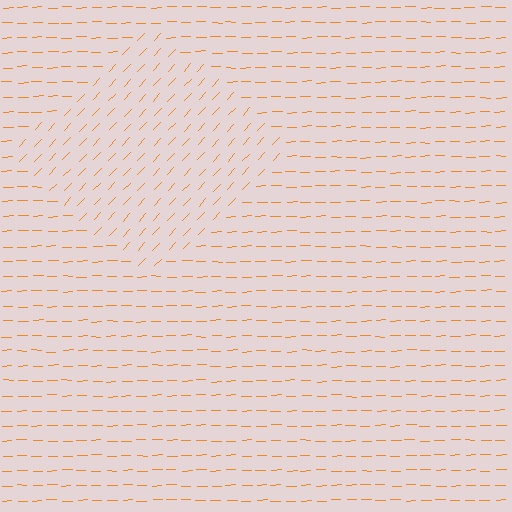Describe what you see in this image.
The image is filled with small orange line segments. A diamond region in the image has lines oriented differently from the surrounding lines, creating a visible texture boundary.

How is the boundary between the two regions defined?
The boundary is defined purely by a change in line orientation (approximately 45 degrees difference). All lines are the same color and thickness.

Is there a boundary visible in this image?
Yes, there is a texture boundary formed by a change in line orientation.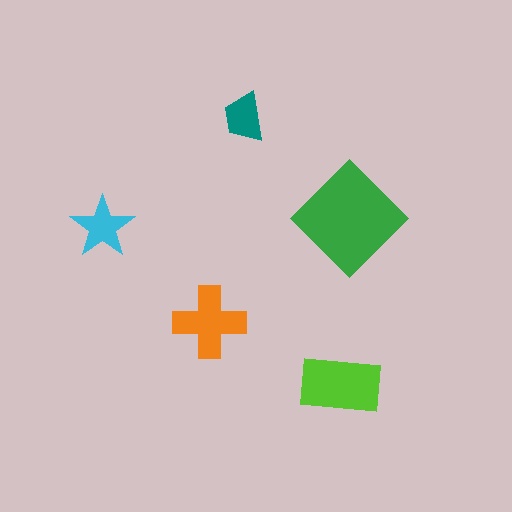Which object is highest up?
The teal trapezoid is topmost.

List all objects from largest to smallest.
The green diamond, the lime rectangle, the orange cross, the cyan star, the teal trapezoid.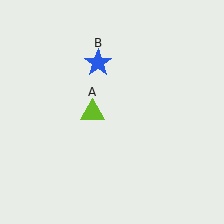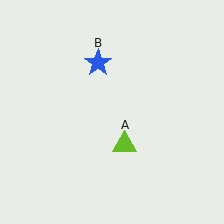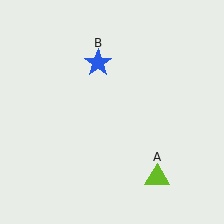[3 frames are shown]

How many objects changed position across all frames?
1 object changed position: lime triangle (object A).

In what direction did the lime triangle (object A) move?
The lime triangle (object A) moved down and to the right.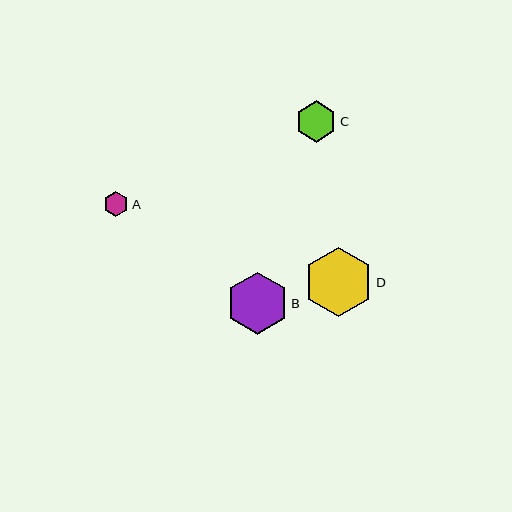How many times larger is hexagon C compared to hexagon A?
Hexagon C is approximately 1.6 times the size of hexagon A.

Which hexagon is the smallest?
Hexagon A is the smallest with a size of approximately 25 pixels.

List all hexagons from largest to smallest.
From largest to smallest: D, B, C, A.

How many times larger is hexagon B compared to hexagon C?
Hexagon B is approximately 1.5 times the size of hexagon C.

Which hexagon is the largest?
Hexagon D is the largest with a size of approximately 69 pixels.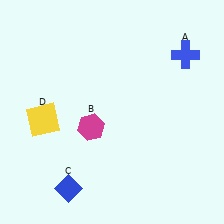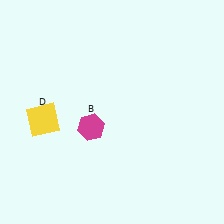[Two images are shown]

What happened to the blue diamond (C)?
The blue diamond (C) was removed in Image 2. It was in the bottom-left area of Image 1.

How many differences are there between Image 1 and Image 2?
There are 2 differences between the two images.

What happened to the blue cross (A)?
The blue cross (A) was removed in Image 2. It was in the top-right area of Image 1.